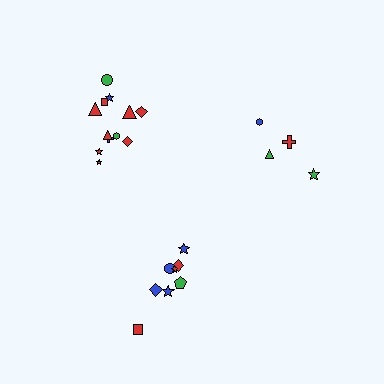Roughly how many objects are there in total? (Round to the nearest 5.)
Roughly 25 objects in total.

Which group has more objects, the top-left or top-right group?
The top-left group.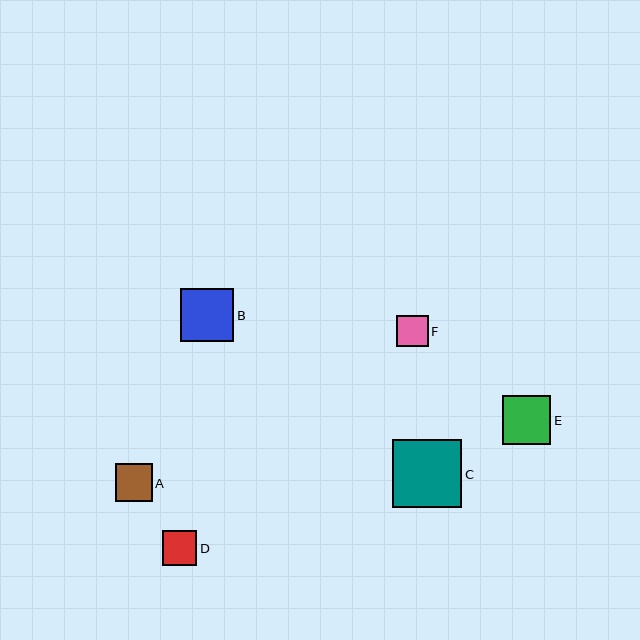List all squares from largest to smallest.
From largest to smallest: C, B, E, A, D, F.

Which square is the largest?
Square C is the largest with a size of approximately 69 pixels.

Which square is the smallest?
Square F is the smallest with a size of approximately 31 pixels.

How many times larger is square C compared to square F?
Square C is approximately 2.2 times the size of square F.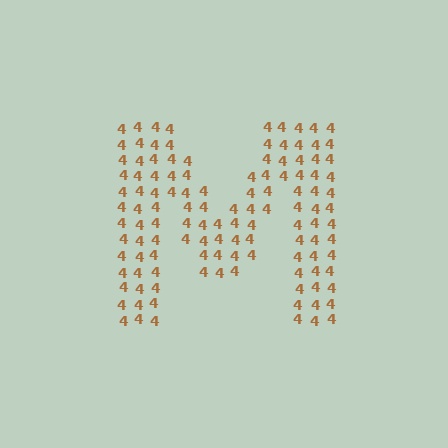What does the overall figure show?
The overall figure shows the letter M.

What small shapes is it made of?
It is made of small digit 4's.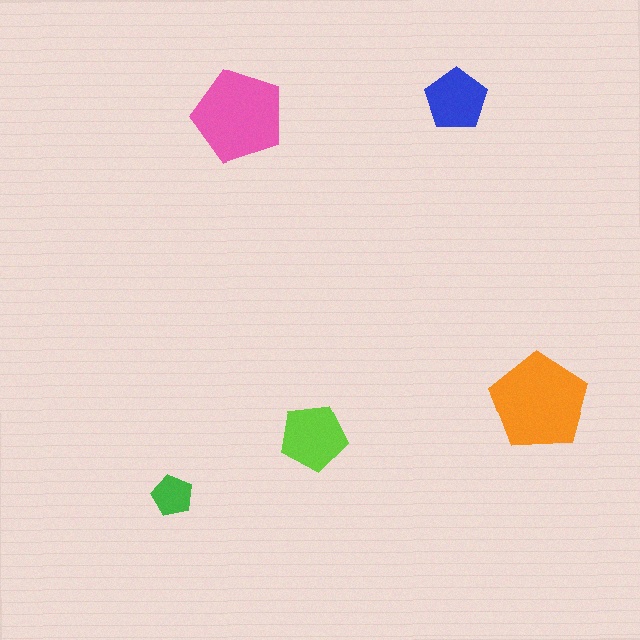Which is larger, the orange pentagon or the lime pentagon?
The orange one.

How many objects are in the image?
There are 5 objects in the image.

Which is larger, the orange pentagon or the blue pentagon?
The orange one.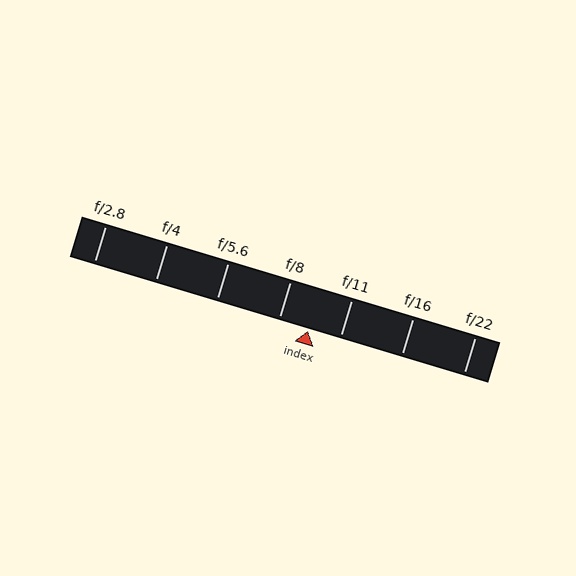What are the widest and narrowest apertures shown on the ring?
The widest aperture shown is f/2.8 and the narrowest is f/22.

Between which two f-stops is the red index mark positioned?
The index mark is between f/8 and f/11.